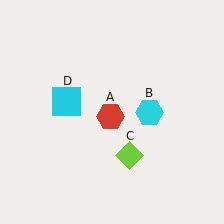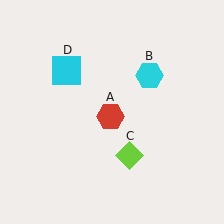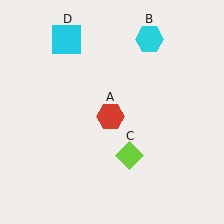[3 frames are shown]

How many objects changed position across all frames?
2 objects changed position: cyan hexagon (object B), cyan square (object D).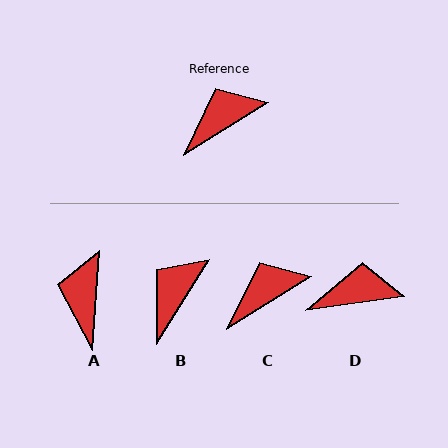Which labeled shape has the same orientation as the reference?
C.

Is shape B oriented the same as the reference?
No, it is off by about 26 degrees.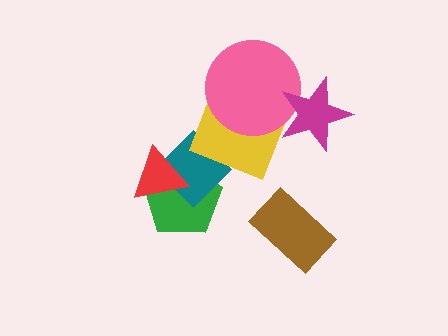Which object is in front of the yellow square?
The pink circle is in front of the yellow square.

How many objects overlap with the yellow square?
2 objects overlap with the yellow square.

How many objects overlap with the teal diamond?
3 objects overlap with the teal diamond.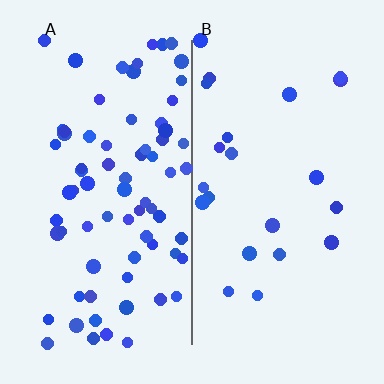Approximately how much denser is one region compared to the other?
Approximately 3.3× — region A over region B.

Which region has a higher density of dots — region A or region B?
A (the left).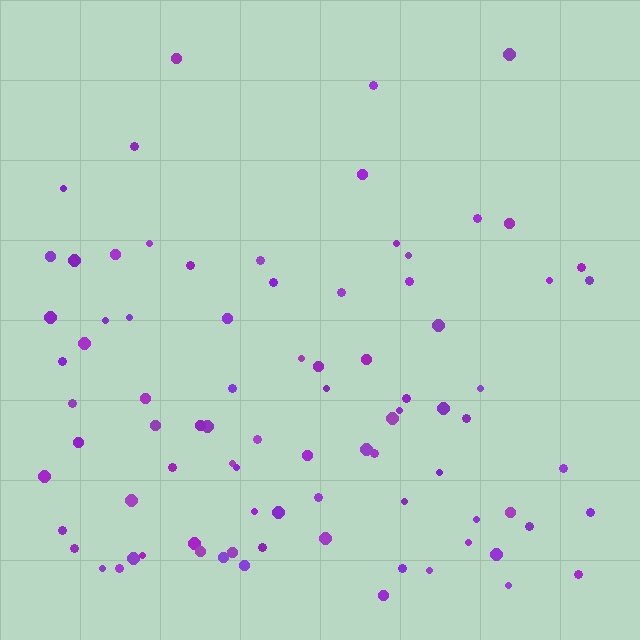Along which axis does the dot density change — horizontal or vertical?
Vertical.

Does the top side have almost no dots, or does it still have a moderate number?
Still a moderate number, just noticeably fewer than the bottom.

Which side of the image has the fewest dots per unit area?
The top.